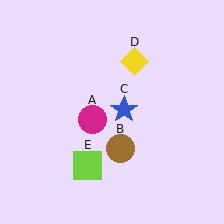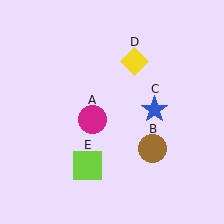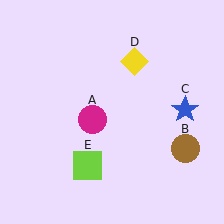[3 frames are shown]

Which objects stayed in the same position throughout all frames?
Magenta circle (object A) and yellow diamond (object D) and lime square (object E) remained stationary.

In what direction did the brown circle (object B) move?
The brown circle (object B) moved right.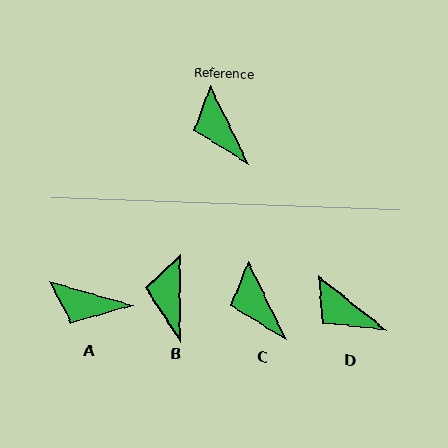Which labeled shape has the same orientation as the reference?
C.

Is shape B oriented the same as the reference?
No, it is off by about 26 degrees.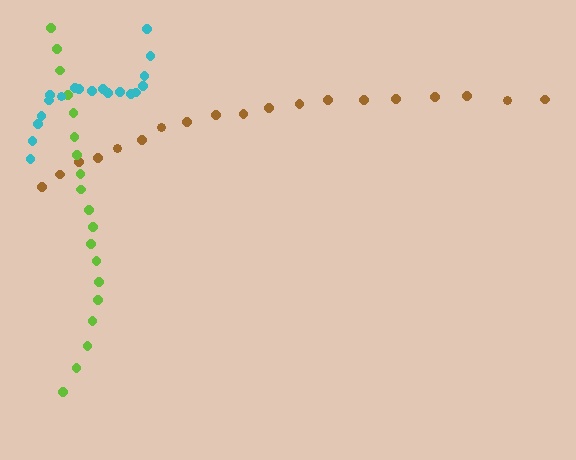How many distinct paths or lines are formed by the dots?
There are 3 distinct paths.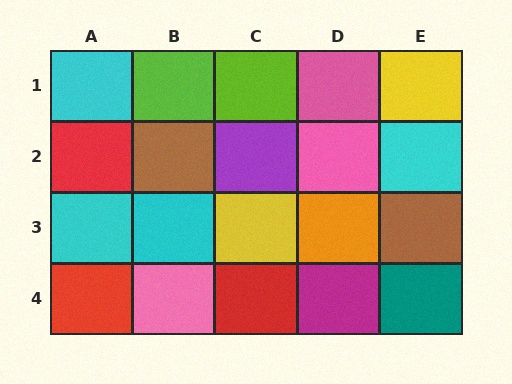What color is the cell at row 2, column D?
Pink.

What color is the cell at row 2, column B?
Brown.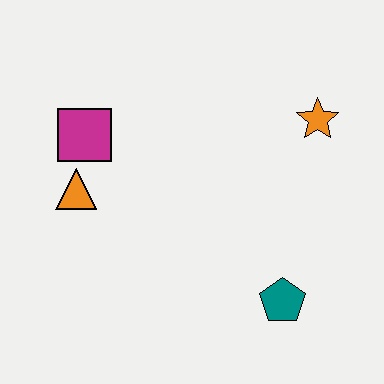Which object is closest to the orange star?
The teal pentagon is closest to the orange star.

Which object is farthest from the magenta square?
The teal pentagon is farthest from the magenta square.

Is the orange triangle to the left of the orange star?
Yes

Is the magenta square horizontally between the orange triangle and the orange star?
Yes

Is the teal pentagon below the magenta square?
Yes